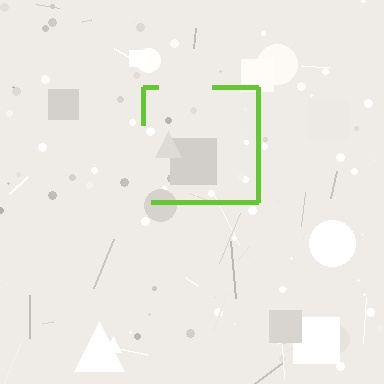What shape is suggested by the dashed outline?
The dashed outline suggests a square.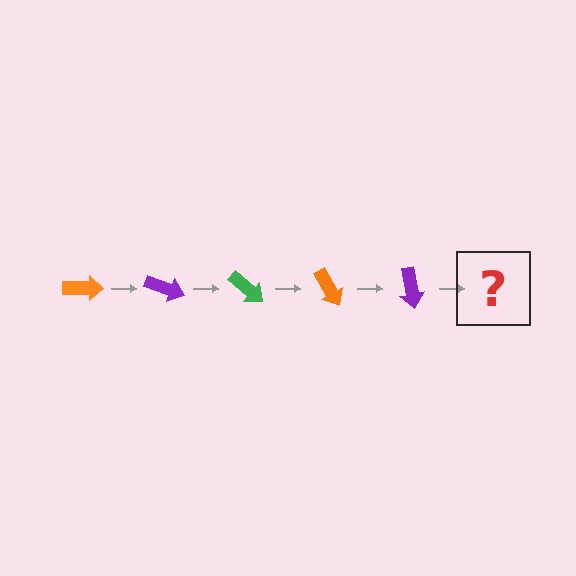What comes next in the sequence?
The next element should be a green arrow, rotated 100 degrees from the start.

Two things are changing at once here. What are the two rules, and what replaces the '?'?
The two rules are that it rotates 20 degrees each step and the color cycles through orange, purple, and green. The '?' should be a green arrow, rotated 100 degrees from the start.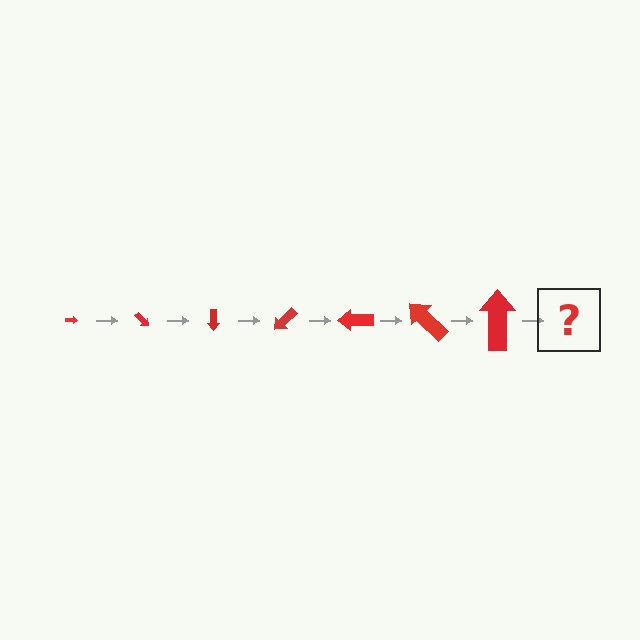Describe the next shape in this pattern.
It should be an arrow, larger than the previous one and rotated 315 degrees from the start.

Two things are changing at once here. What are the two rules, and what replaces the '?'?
The two rules are that the arrow grows larger each step and it rotates 45 degrees each step. The '?' should be an arrow, larger than the previous one and rotated 315 degrees from the start.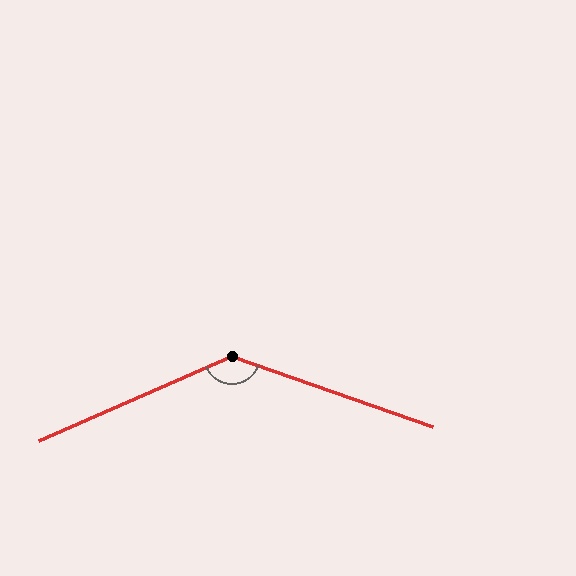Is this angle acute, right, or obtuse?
It is obtuse.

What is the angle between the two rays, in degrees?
Approximately 137 degrees.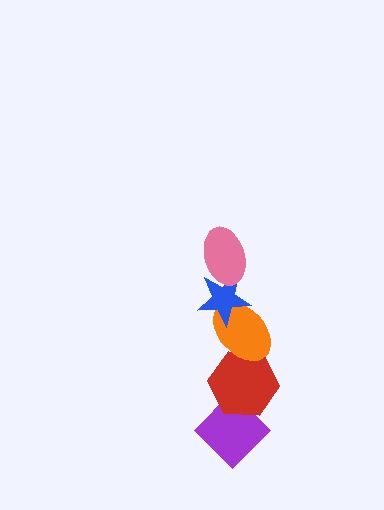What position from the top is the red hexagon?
The red hexagon is 4th from the top.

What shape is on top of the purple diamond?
The red hexagon is on top of the purple diamond.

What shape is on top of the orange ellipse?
The blue star is on top of the orange ellipse.